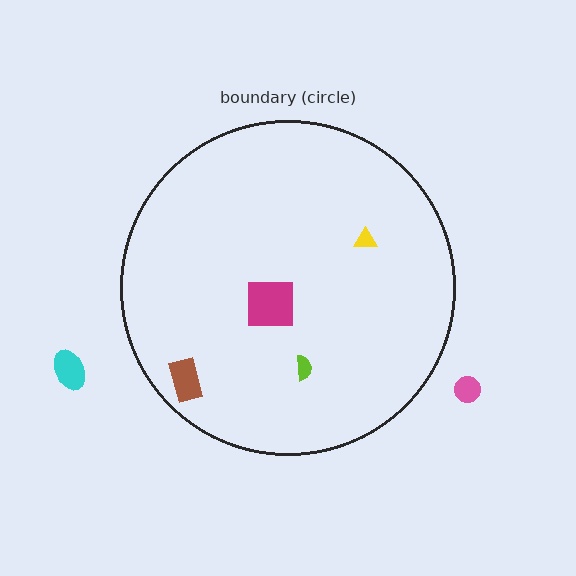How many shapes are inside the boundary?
4 inside, 2 outside.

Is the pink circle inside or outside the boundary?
Outside.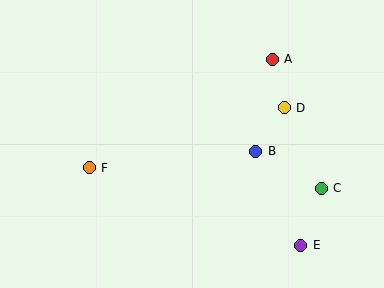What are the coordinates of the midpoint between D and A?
The midpoint between D and A is at (278, 84).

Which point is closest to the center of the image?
Point B at (256, 151) is closest to the center.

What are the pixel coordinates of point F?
Point F is at (89, 168).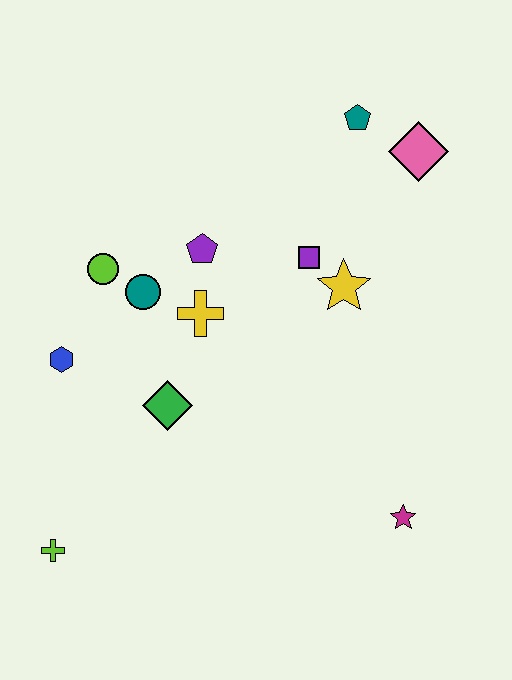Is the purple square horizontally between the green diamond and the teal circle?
No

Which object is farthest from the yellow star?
The lime cross is farthest from the yellow star.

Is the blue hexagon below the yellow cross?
Yes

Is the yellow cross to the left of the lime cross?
No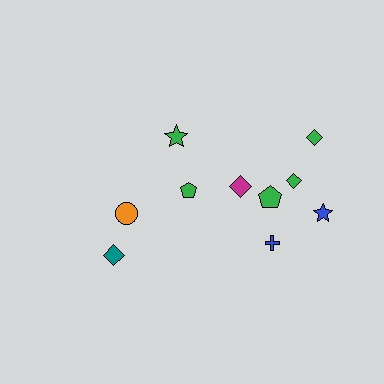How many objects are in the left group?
There are 4 objects.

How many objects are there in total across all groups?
There are 10 objects.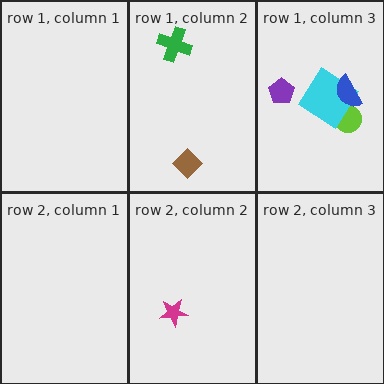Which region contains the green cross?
The row 1, column 2 region.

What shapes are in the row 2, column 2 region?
The magenta star.